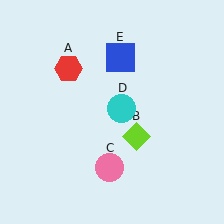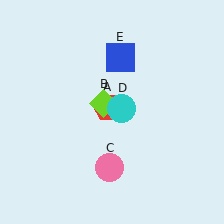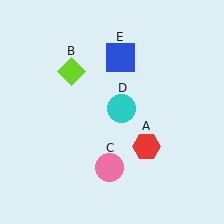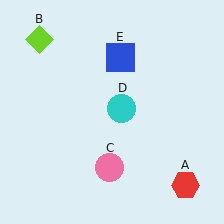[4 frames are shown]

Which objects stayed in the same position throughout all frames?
Pink circle (object C) and cyan circle (object D) and blue square (object E) remained stationary.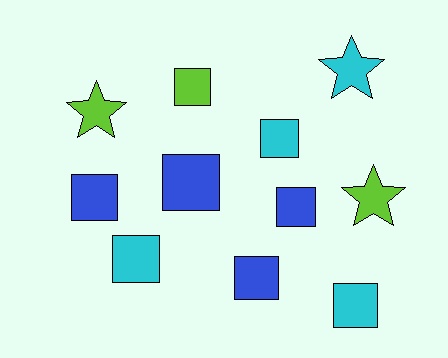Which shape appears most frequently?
Square, with 8 objects.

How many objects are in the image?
There are 11 objects.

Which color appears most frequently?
Cyan, with 4 objects.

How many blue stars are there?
There are no blue stars.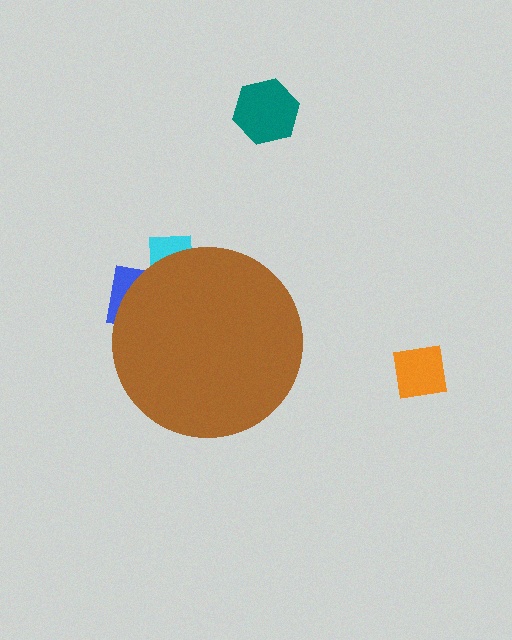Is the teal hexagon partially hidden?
No, the teal hexagon is fully visible.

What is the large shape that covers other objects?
A brown circle.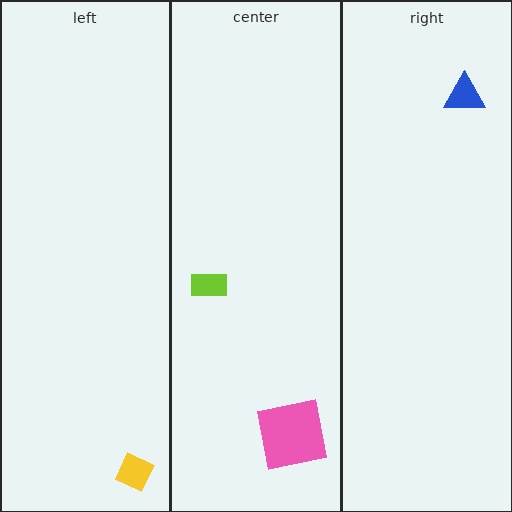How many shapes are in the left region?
1.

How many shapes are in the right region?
1.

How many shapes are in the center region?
2.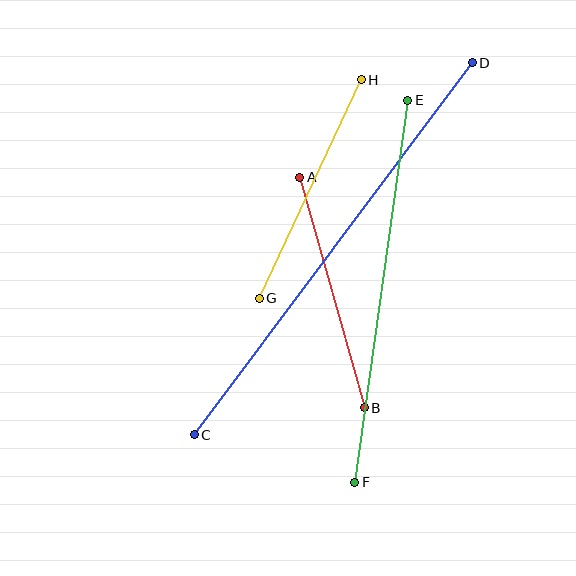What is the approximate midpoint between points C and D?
The midpoint is at approximately (333, 249) pixels.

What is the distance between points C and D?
The distance is approximately 465 pixels.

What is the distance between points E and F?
The distance is approximately 386 pixels.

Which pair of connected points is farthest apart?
Points C and D are farthest apart.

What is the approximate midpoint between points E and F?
The midpoint is at approximately (381, 291) pixels.